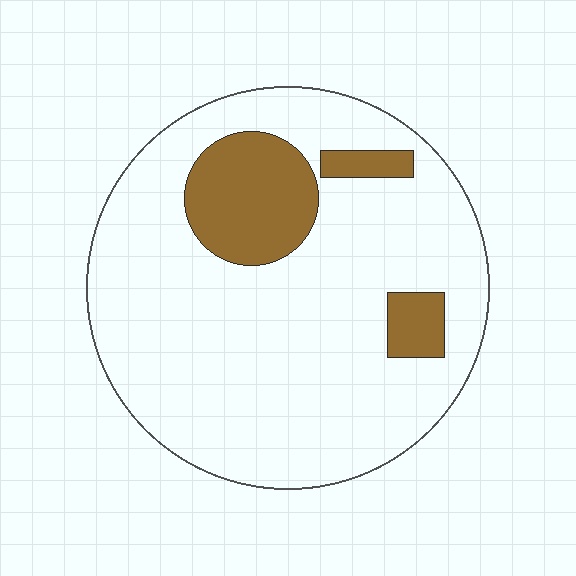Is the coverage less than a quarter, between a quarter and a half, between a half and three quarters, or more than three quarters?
Less than a quarter.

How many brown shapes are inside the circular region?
3.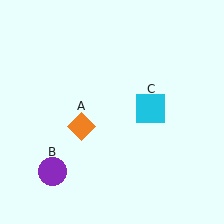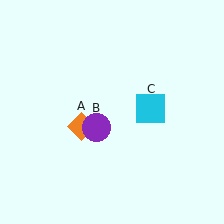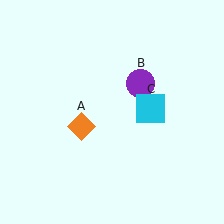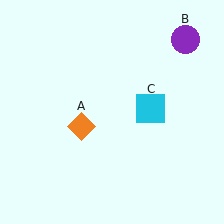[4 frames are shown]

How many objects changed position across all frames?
1 object changed position: purple circle (object B).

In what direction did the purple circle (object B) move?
The purple circle (object B) moved up and to the right.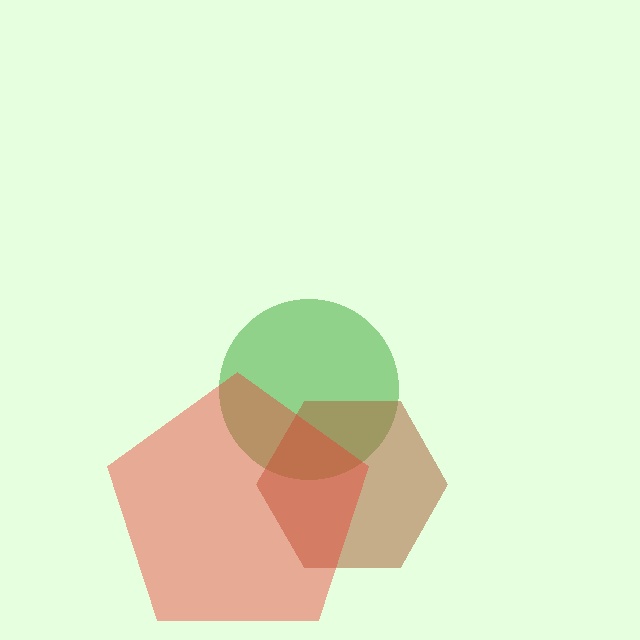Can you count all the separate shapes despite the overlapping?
Yes, there are 3 separate shapes.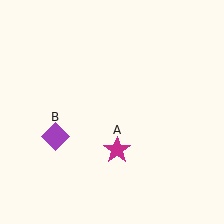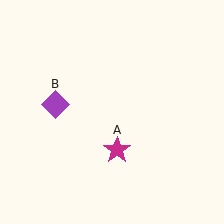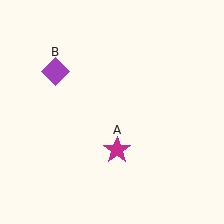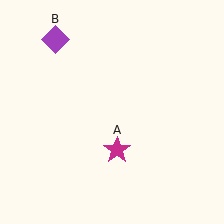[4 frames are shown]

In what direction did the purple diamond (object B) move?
The purple diamond (object B) moved up.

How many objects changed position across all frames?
1 object changed position: purple diamond (object B).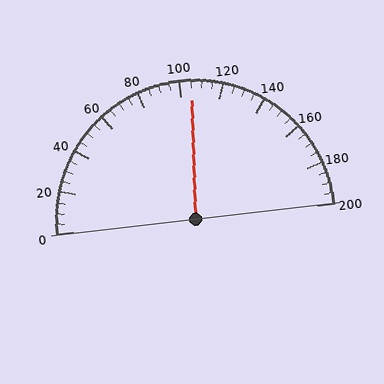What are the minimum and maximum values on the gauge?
The gauge ranges from 0 to 200.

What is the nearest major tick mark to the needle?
The nearest major tick mark is 100.